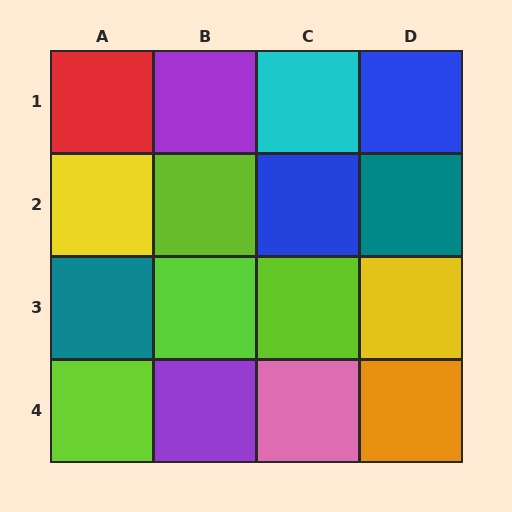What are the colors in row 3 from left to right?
Teal, lime, lime, yellow.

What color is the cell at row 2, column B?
Lime.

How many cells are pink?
1 cell is pink.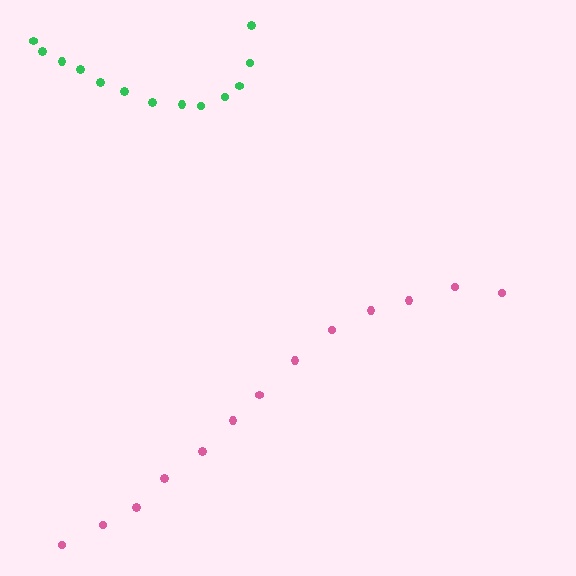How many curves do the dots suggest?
There are 2 distinct paths.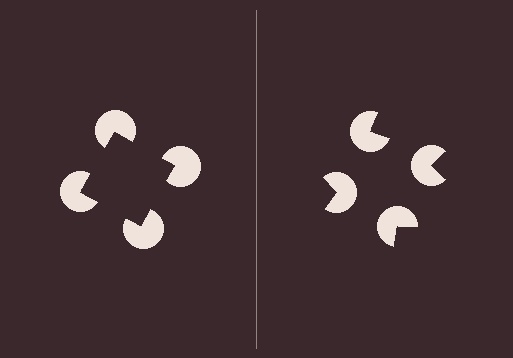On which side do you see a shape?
An illusory square appears on the left side. On the right side the wedge cuts are rotated, so no coherent shape forms.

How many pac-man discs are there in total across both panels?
8 — 4 on each side.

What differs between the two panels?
The pac-man discs are positioned identically on both sides; only the wedge orientations differ. On the left they align to a square; on the right they are misaligned.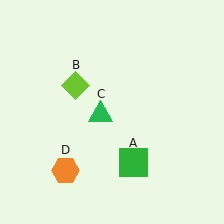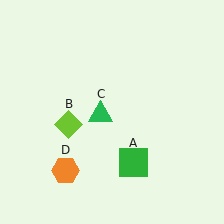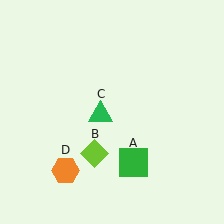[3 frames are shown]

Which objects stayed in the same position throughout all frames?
Green square (object A) and green triangle (object C) and orange hexagon (object D) remained stationary.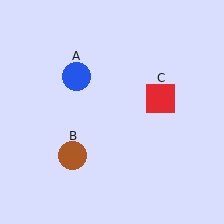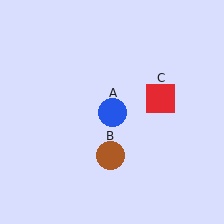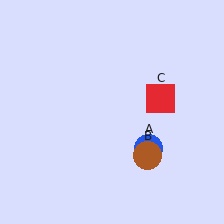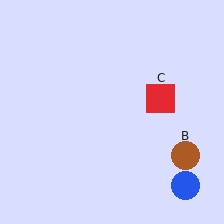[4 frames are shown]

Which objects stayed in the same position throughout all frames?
Red square (object C) remained stationary.